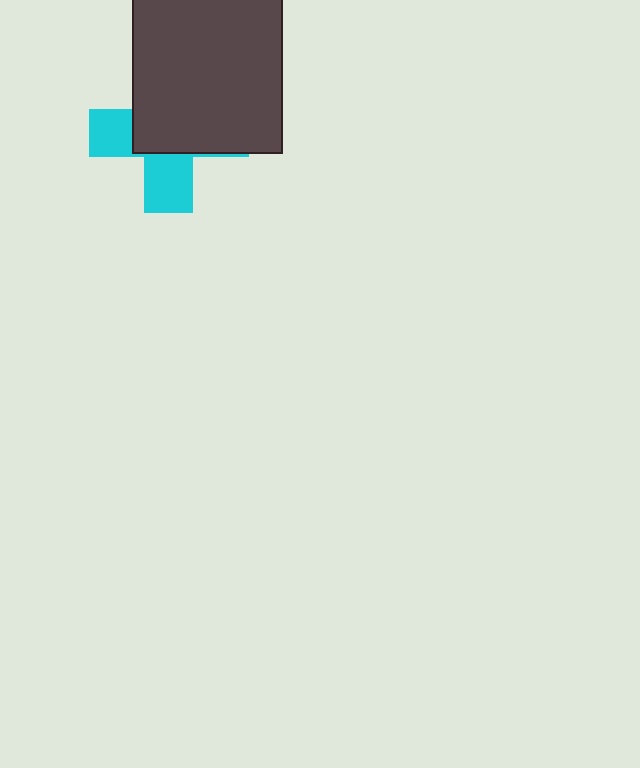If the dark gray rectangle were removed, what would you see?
You would see the complete cyan cross.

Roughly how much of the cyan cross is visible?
A small part of it is visible (roughly 40%).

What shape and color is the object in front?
The object in front is a dark gray rectangle.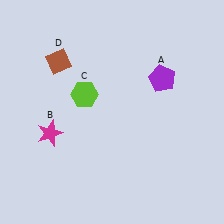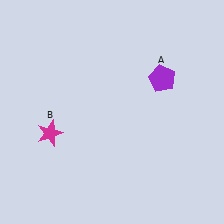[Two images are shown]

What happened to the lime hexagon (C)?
The lime hexagon (C) was removed in Image 2. It was in the top-left area of Image 1.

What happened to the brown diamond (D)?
The brown diamond (D) was removed in Image 2. It was in the top-left area of Image 1.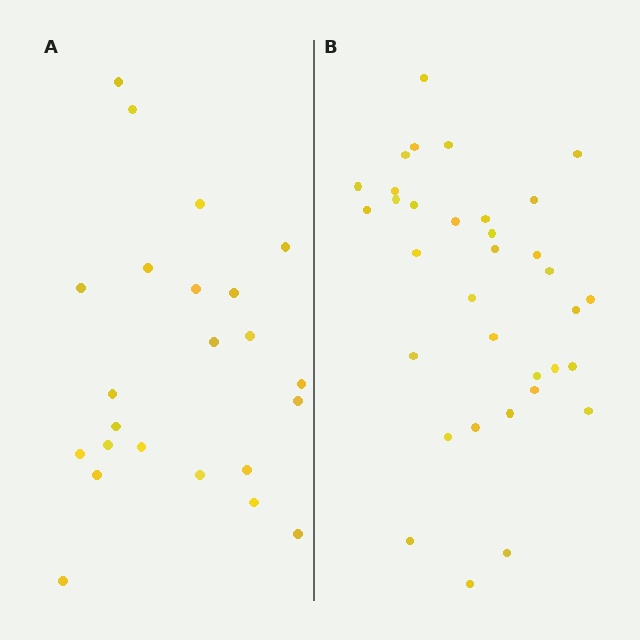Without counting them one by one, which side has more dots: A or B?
Region B (the right region) has more dots.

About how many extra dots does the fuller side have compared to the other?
Region B has roughly 12 or so more dots than region A.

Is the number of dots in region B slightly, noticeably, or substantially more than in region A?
Region B has substantially more. The ratio is roughly 1.5 to 1.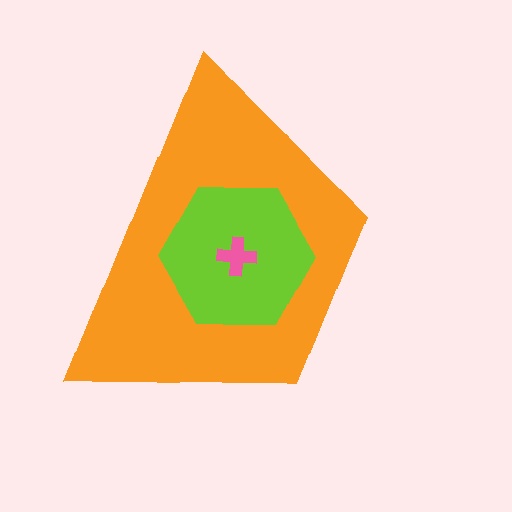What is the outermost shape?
The orange trapezoid.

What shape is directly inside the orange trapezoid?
The lime hexagon.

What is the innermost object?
The pink cross.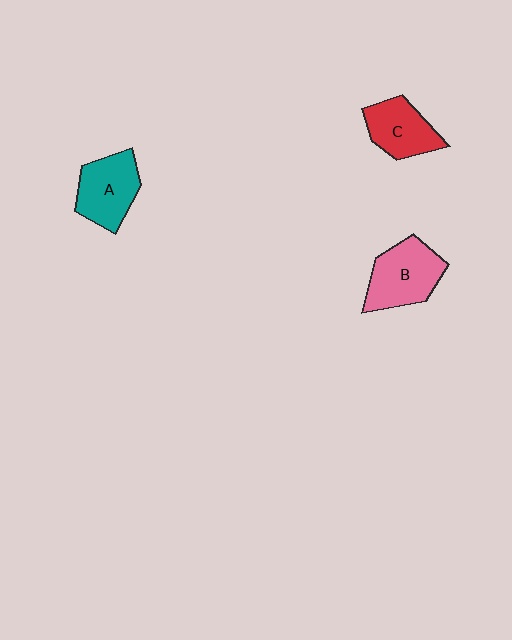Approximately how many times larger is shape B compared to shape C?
Approximately 1.2 times.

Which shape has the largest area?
Shape B (pink).